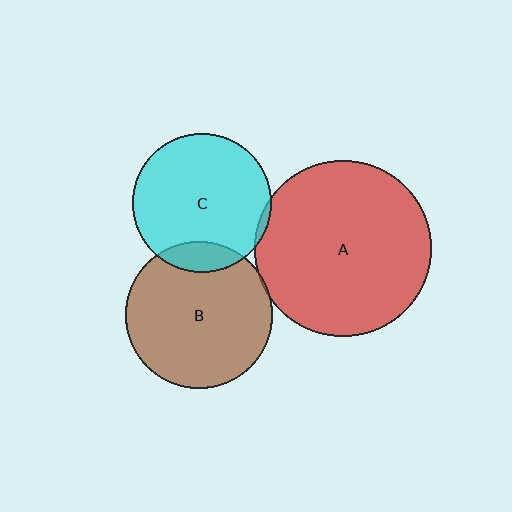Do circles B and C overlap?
Yes.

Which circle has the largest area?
Circle A (red).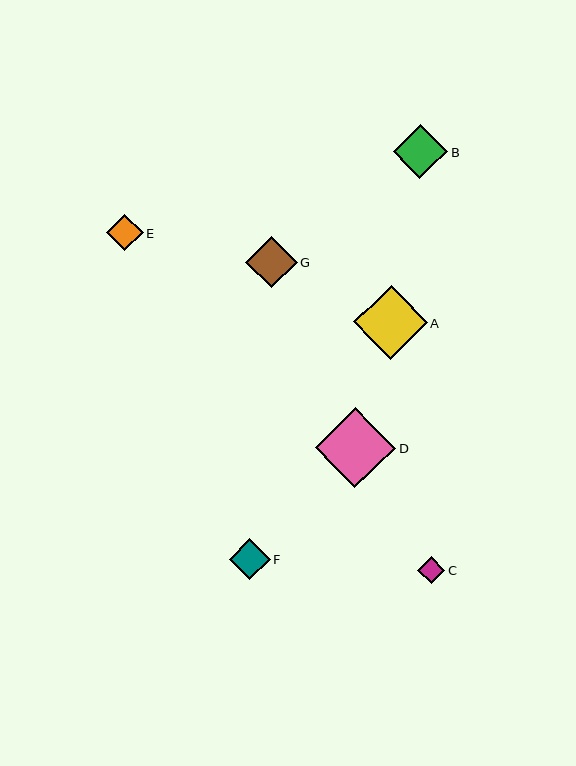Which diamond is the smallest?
Diamond C is the smallest with a size of approximately 27 pixels.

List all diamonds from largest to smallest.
From largest to smallest: D, A, B, G, F, E, C.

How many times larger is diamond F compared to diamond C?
Diamond F is approximately 1.5 times the size of diamond C.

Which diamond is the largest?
Diamond D is the largest with a size of approximately 80 pixels.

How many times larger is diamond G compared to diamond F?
Diamond G is approximately 1.2 times the size of diamond F.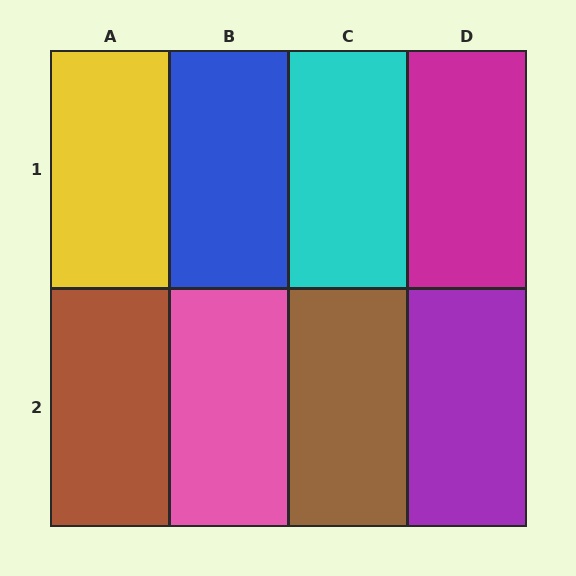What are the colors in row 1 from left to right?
Yellow, blue, cyan, magenta.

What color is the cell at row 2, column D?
Purple.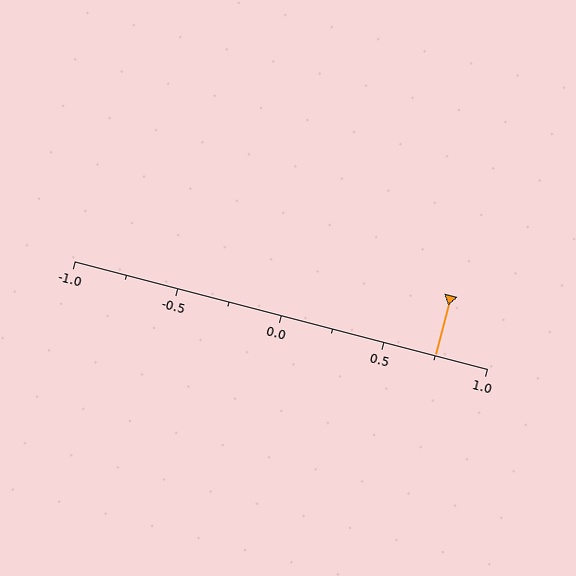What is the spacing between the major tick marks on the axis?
The major ticks are spaced 0.5 apart.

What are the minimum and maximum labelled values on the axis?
The axis runs from -1.0 to 1.0.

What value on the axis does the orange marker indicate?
The marker indicates approximately 0.75.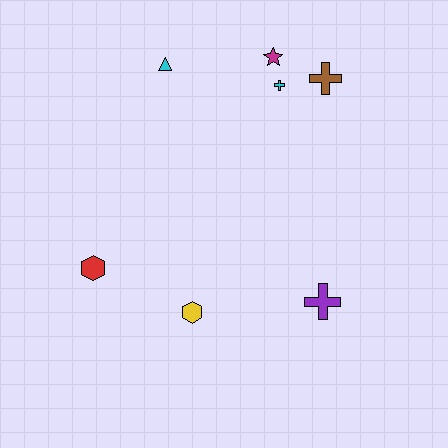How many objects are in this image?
There are 7 objects.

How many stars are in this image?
There is 1 star.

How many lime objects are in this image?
There are no lime objects.